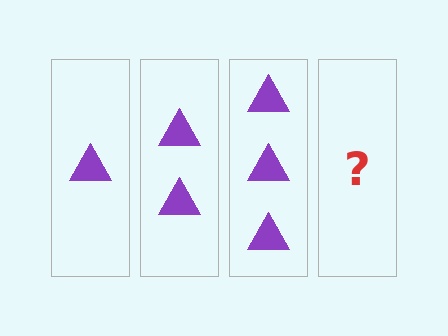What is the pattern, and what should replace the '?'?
The pattern is that each step adds one more triangle. The '?' should be 4 triangles.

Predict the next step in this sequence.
The next step is 4 triangles.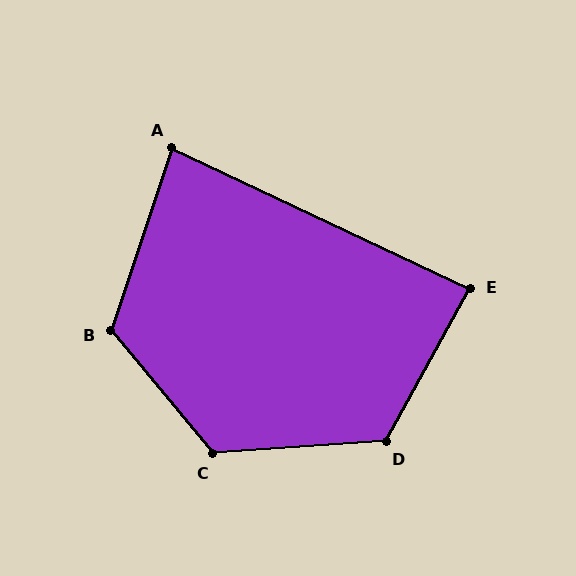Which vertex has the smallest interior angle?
A, at approximately 83 degrees.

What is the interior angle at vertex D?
Approximately 123 degrees (obtuse).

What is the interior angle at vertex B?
Approximately 122 degrees (obtuse).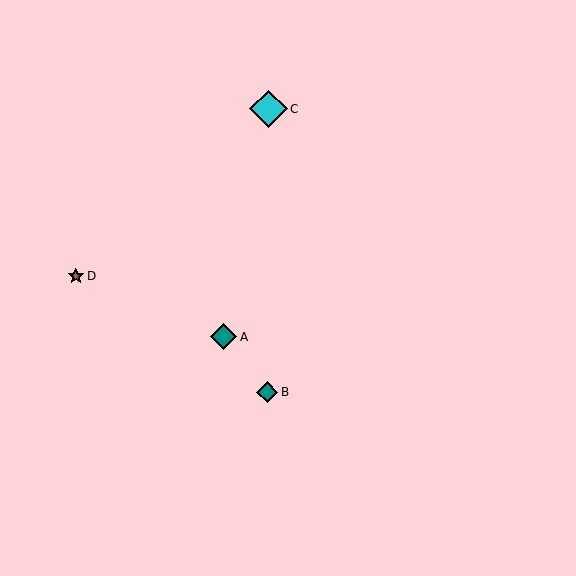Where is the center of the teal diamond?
The center of the teal diamond is at (267, 392).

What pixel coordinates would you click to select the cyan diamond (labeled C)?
Click at (269, 109) to select the cyan diamond C.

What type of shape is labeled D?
Shape D is a brown star.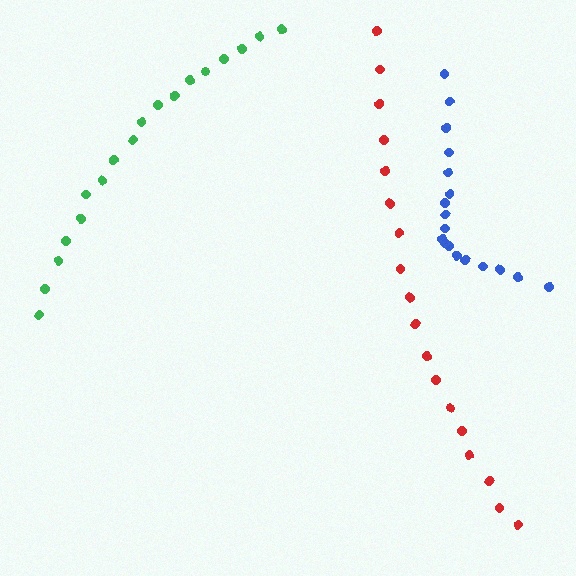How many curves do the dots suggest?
There are 3 distinct paths.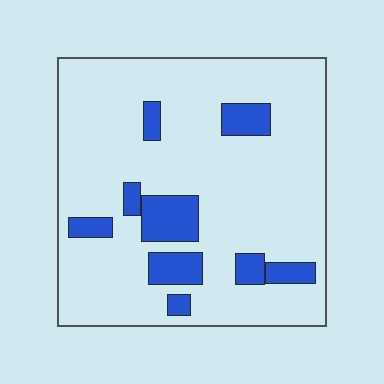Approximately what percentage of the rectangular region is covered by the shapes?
Approximately 15%.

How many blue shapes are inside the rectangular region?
9.